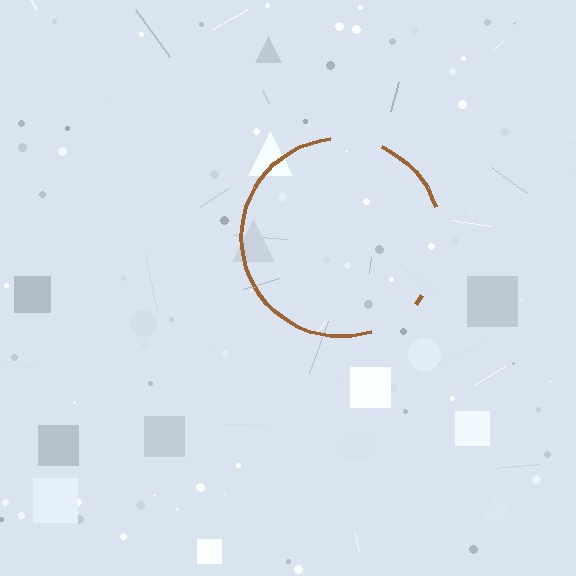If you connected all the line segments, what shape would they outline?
They would outline a circle.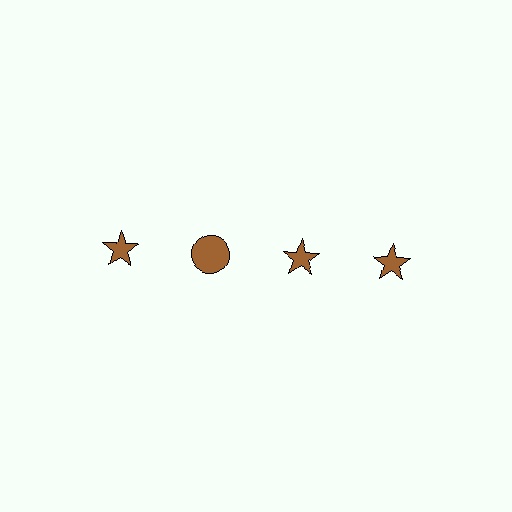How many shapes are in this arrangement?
There are 4 shapes arranged in a grid pattern.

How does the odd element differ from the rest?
It has a different shape: circle instead of star.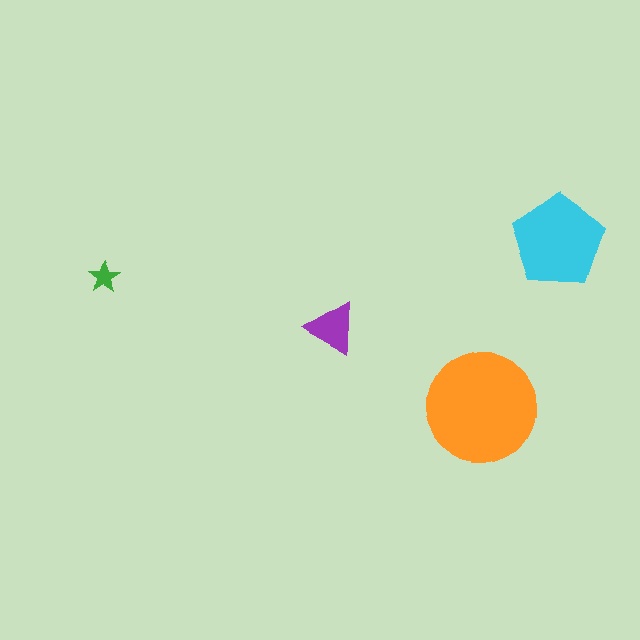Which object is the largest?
The orange circle.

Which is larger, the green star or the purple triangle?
The purple triangle.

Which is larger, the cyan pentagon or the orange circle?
The orange circle.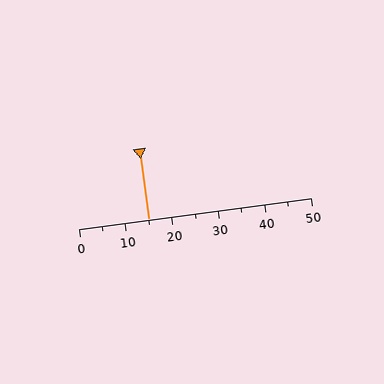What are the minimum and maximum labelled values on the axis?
The axis runs from 0 to 50.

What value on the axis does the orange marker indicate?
The marker indicates approximately 15.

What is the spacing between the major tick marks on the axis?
The major ticks are spaced 10 apart.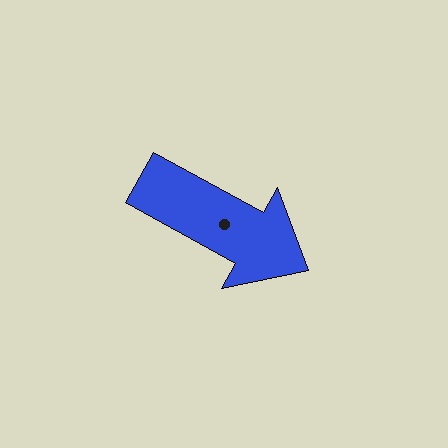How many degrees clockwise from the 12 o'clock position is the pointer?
Approximately 119 degrees.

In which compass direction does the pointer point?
Southeast.